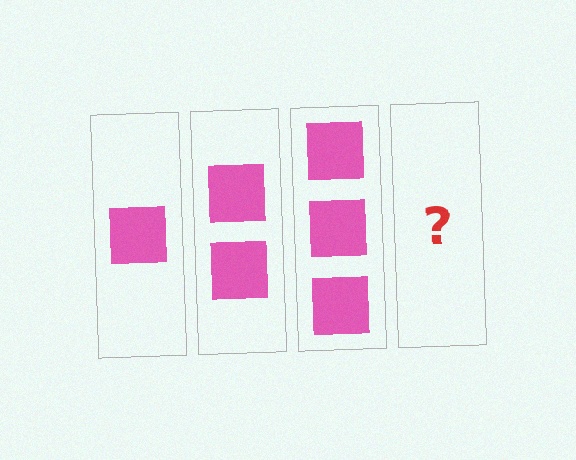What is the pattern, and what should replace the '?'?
The pattern is that each step adds one more square. The '?' should be 4 squares.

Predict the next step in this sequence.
The next step is 4 squares.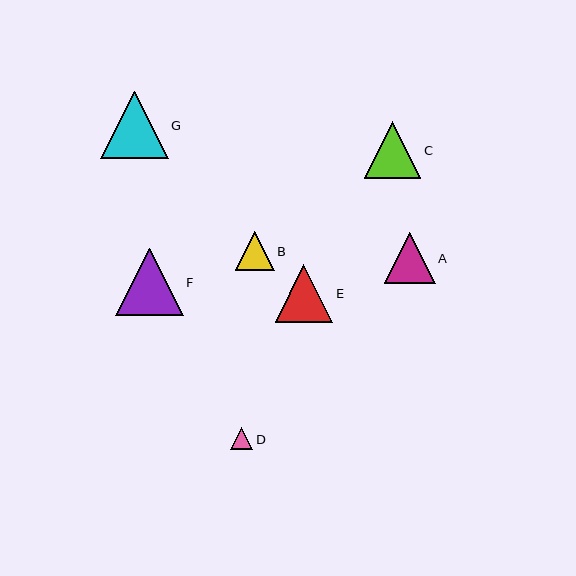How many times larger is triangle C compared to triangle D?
Triangle C is approximately 2.5 times the size of triangle D.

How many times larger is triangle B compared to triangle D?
Triangle B is approximately 1.8 times the size of triangle D.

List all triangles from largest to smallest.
From largest to smallest: F, G, E, C, A, B, D.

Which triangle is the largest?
Triangle F is the largest with a size of approximately 68 pixels.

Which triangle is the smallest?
Triangle D is the smallest with a size of approximately 22 pixels.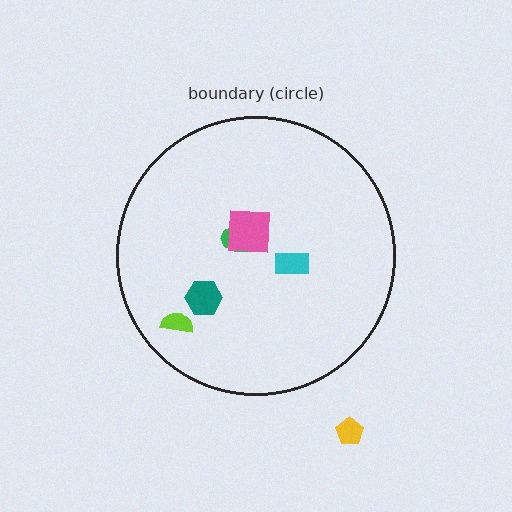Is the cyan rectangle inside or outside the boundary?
Inside.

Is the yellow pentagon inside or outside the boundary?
Outside.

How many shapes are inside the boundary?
5 inside, 1 outside.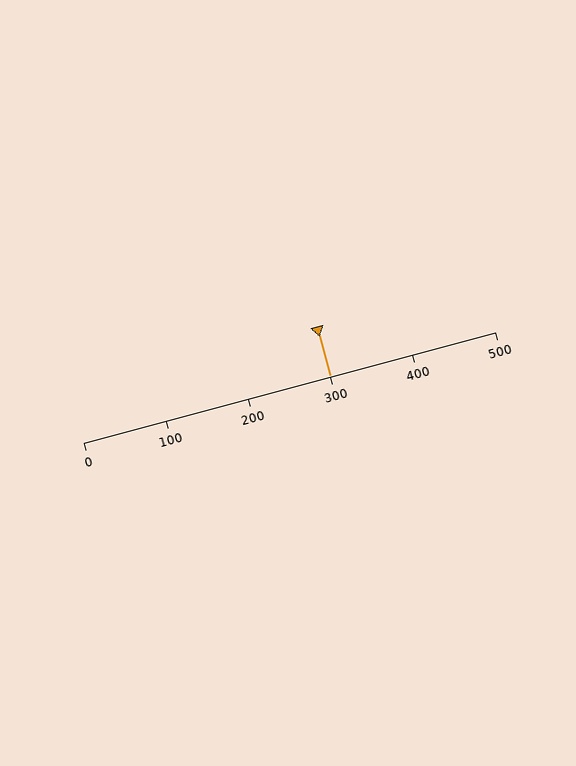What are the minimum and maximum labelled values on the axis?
The axis runs from 0 to 500.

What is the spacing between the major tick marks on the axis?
The major ticks are spaced 100 apart.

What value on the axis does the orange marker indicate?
The marker indicates approximately 300.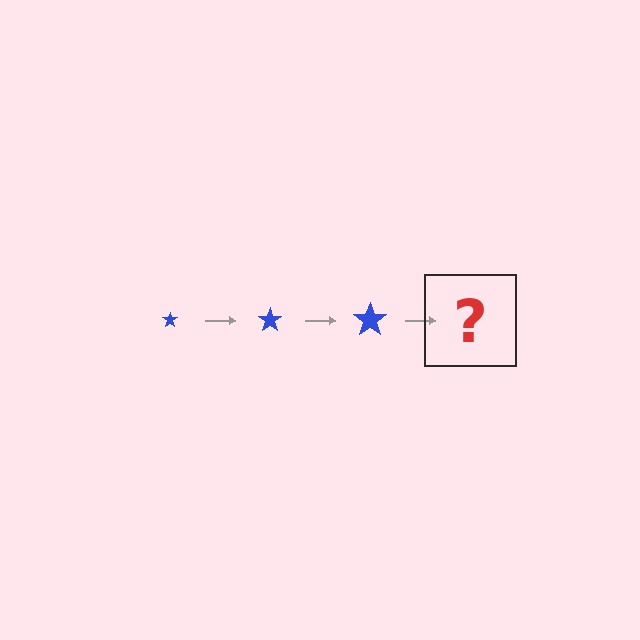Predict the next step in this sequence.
The next step is a blue star, larger than the previous one.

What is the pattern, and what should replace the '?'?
The pattern is that the star gets progressively larger each step. The '?' should be a blue star, larger than the previous one.